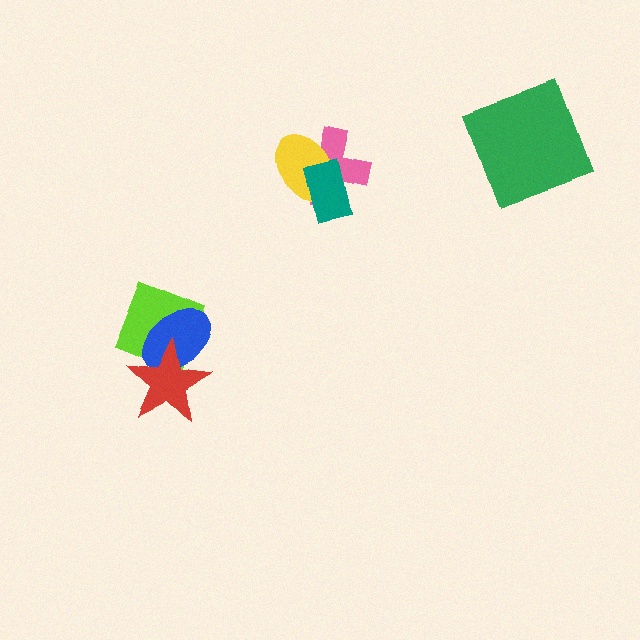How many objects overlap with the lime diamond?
2 objects overlap with the lime diamond.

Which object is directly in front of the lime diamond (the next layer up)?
The blue ellipse is directly in front of the lime diamond.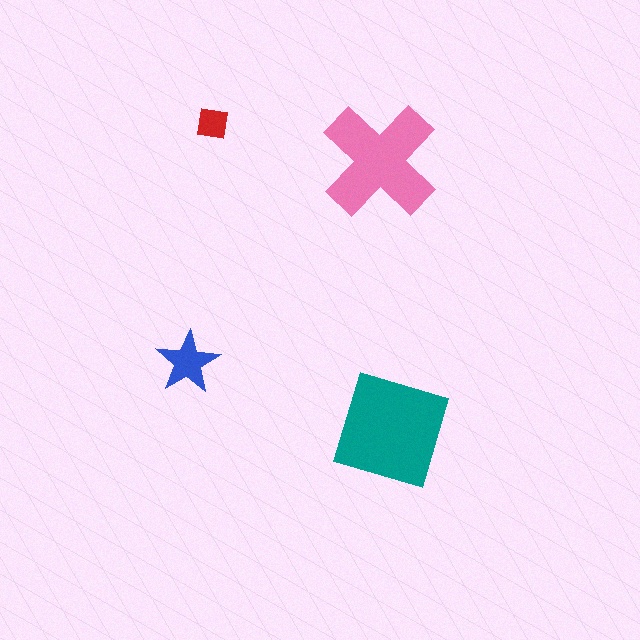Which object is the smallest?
The red square.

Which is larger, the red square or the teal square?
The teal square.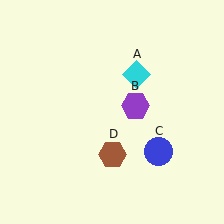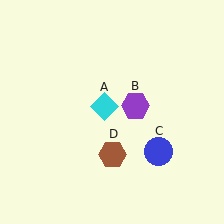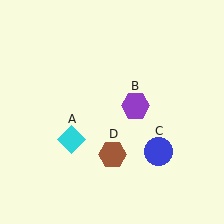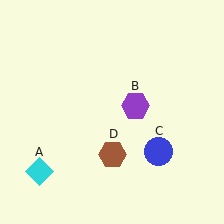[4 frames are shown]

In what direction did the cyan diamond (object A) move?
The cyan diamond (object A) moved down and to the left.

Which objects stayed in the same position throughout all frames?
Purple hexagon (object B) and blue circle (object C) and brown hexagon (object D) remained stationary.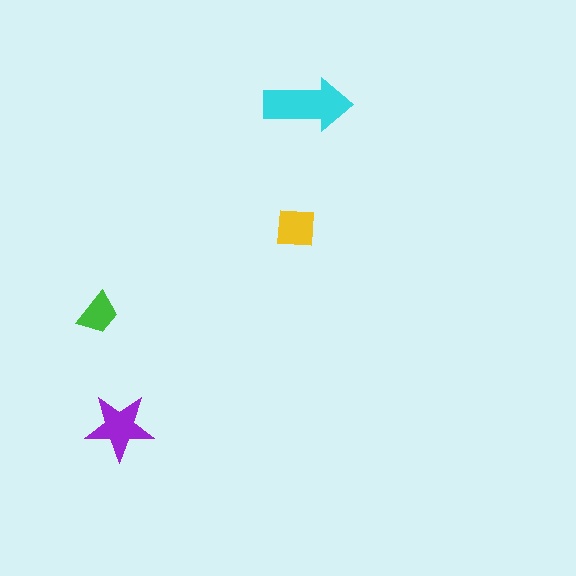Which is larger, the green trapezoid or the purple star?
The purple star.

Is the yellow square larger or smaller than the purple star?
Smaller.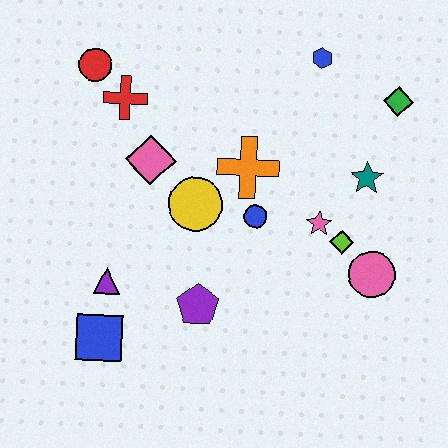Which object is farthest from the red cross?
The pink circle is farthest from the red cross.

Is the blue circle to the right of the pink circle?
No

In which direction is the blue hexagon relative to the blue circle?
The blue hexagon is above the blue circle.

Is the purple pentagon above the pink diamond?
No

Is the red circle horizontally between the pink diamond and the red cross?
No